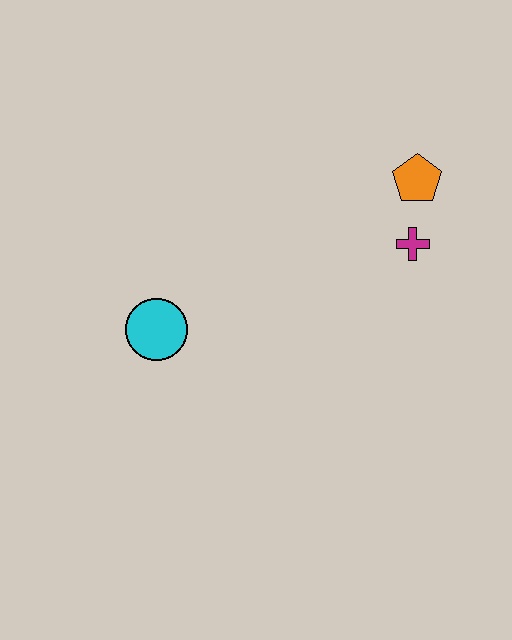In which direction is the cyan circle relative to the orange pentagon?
The cyan circle is to the left of the orange pentagon.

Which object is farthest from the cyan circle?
The orange pentagon is farthest from the cyan circle.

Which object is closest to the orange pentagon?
The magenta cross is closest to the orange pentagon.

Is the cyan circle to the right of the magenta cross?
No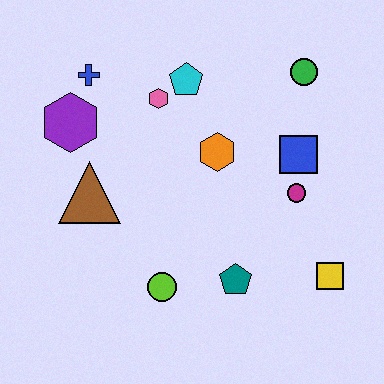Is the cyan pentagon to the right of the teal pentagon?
No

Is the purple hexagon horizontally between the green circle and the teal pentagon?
No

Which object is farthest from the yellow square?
The blue cross is farthest from the yellow square.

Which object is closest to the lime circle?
The teal pentagon is closest to the lime circle.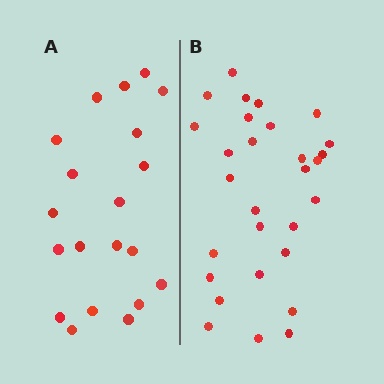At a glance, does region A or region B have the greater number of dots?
Region B (the right region) has more dots.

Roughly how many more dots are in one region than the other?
Region B has roughly 8 or so more dots than region A.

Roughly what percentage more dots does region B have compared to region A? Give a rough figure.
About 45% more.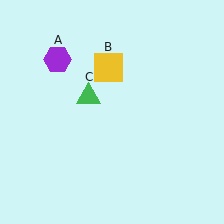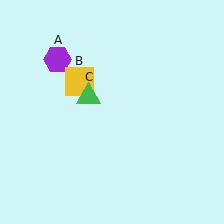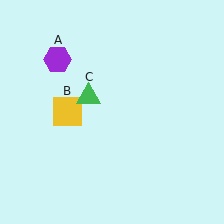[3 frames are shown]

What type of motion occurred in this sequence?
The yellow square (object B) rotated counterclockwise around the center of the scene.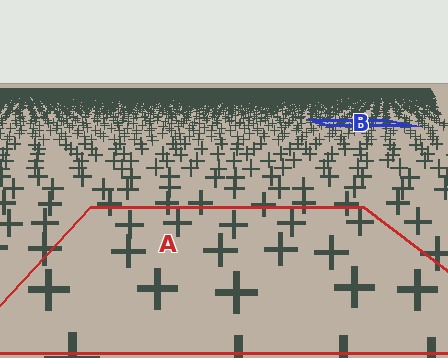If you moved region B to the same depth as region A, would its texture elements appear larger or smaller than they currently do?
They would appear larger. At a closer depth, the same texture elements are projected at a bigger on-screen size.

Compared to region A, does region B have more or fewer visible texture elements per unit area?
Region B has more texture elements per unit area — they are packed more densely because it is farther away.